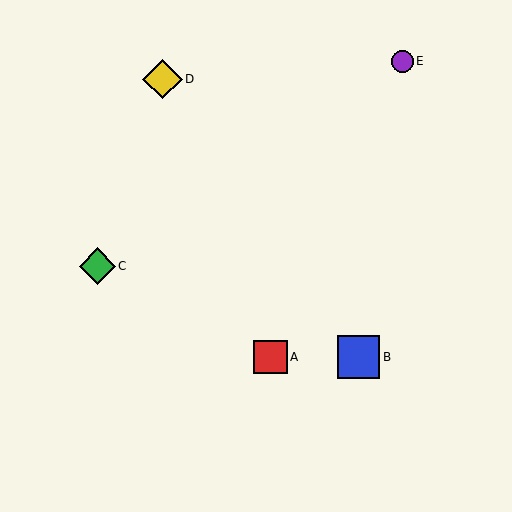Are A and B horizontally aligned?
Yes, both are at y≈357.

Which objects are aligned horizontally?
Objects A, B are aligned horizontally.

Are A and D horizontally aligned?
No, A is at y≈357 and D is at y≈79.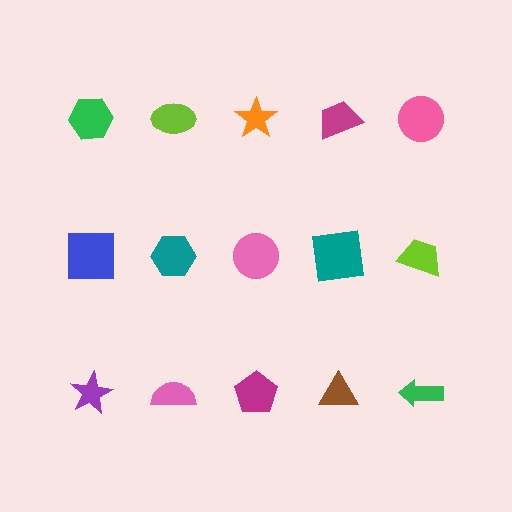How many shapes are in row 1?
5 shapes.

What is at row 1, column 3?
An orange star.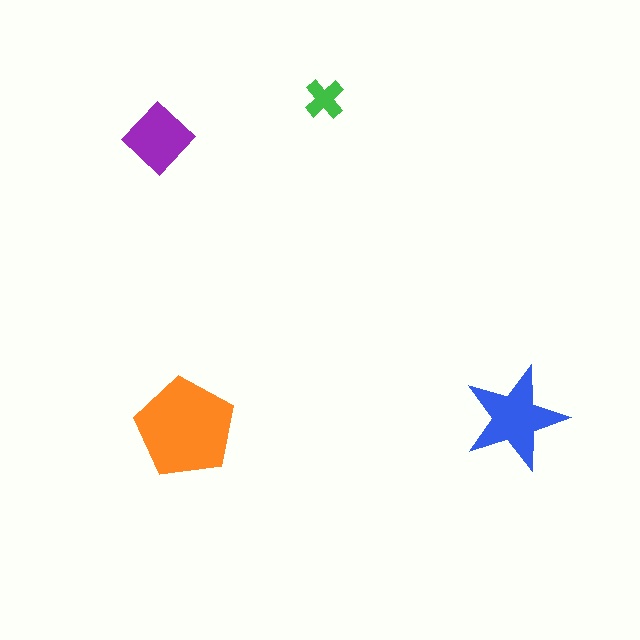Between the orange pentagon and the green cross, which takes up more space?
The orange pentagon.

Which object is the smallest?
The green cross.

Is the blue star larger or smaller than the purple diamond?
Larger.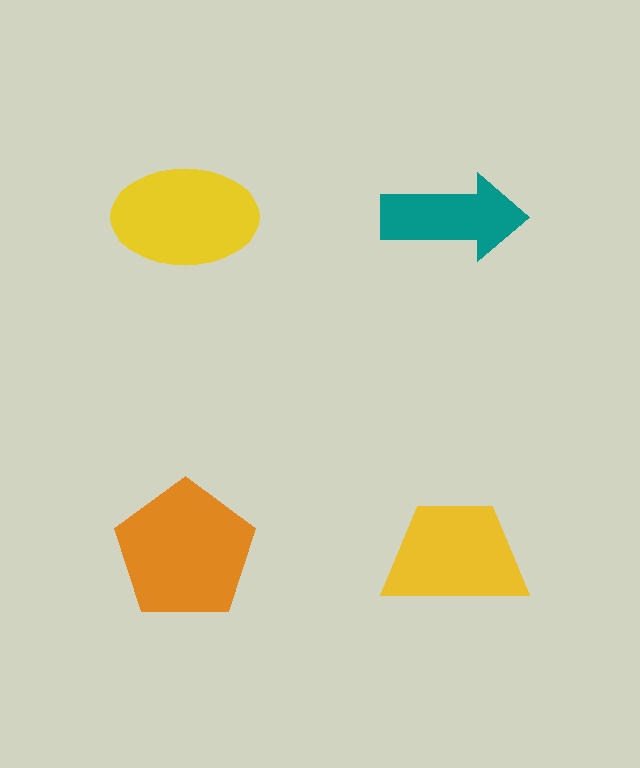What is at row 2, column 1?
An orange pentagon.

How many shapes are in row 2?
2 shapes.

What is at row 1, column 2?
A teal arrow.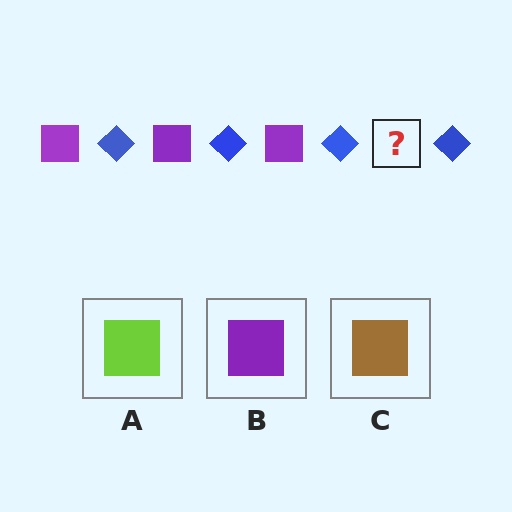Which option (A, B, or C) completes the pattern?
B.